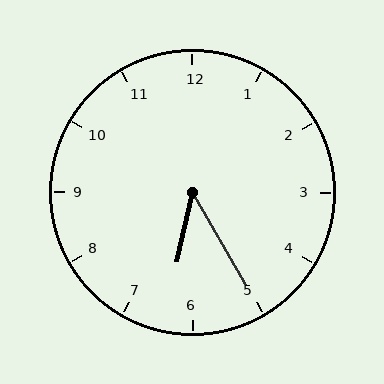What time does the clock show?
6:25.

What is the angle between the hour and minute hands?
Approximately 42 degrees.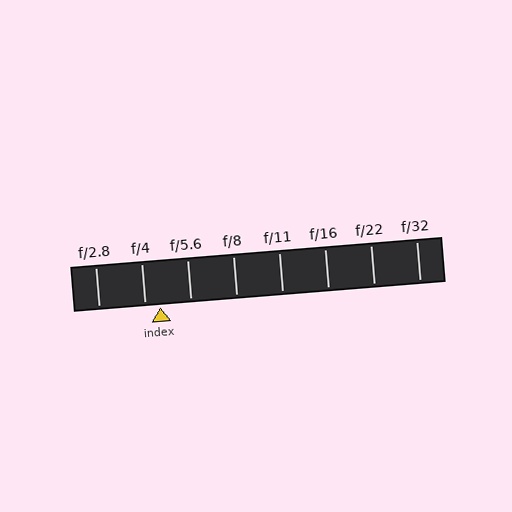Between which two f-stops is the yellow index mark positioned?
The index mark is between f/4 and f/5.6.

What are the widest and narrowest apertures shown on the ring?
The widest aperture shown is f/2.8 and the narrowest is f/32.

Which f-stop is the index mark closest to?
The index mark is closest to f/4.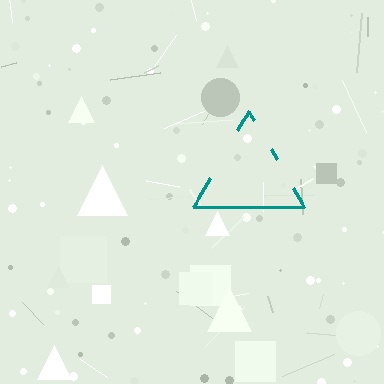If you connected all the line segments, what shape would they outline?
They would outline a triangle.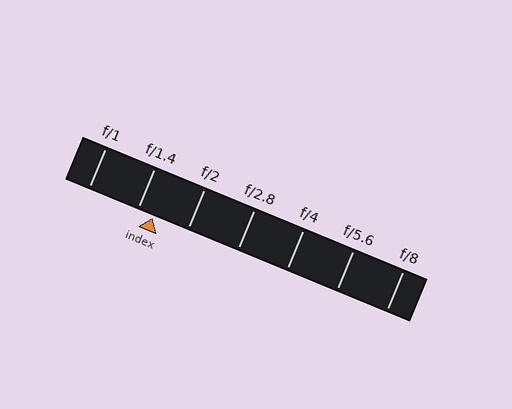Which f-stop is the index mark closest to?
The index mark is closest to f/1.4.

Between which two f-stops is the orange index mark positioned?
The index mark is between f/1.4 and f/2.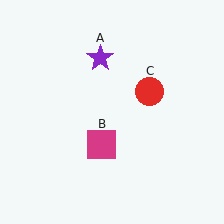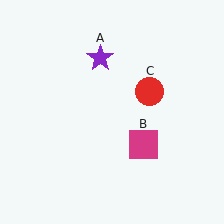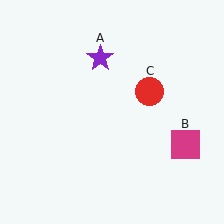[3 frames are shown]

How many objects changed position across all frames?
1 object changed position: magenta square (object B).